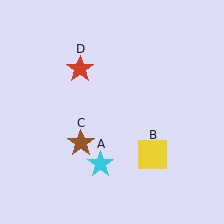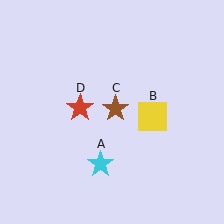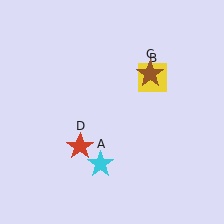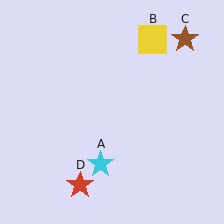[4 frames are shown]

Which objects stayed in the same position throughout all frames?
Cyan star (object A) remained stationary.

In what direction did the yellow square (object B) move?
The yellow square (object B) moved up.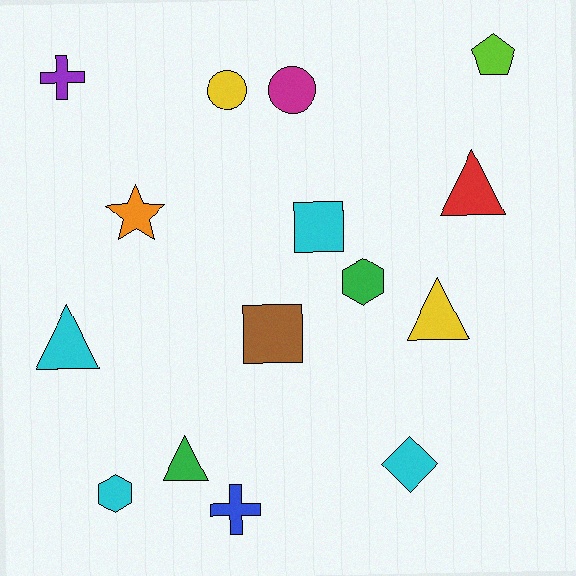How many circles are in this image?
There are 2 circles.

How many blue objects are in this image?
There is 1 blue object.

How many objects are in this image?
There are 15 objects.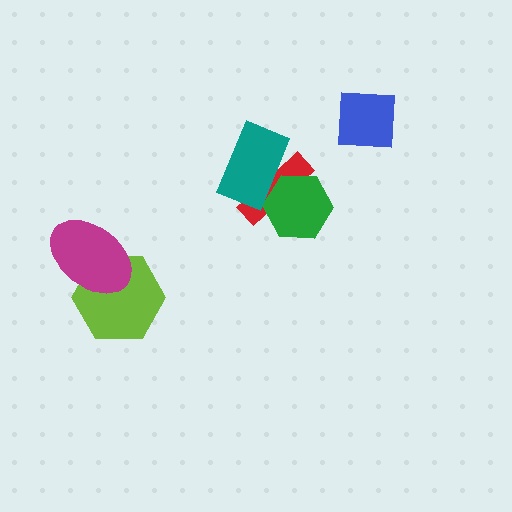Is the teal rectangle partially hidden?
No, no other shape covers it.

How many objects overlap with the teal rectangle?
2 objects overlap with the teal rectangle.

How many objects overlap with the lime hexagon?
1 object overlaps with the lime hexagon.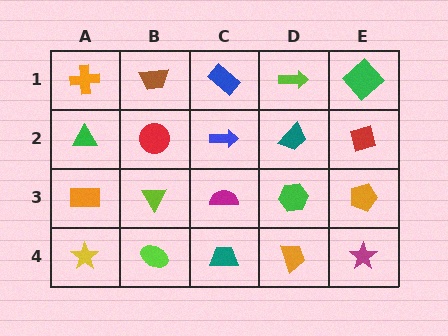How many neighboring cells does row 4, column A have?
2.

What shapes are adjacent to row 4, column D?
A green hexagon (row 3, column D), a teal trapezoid (row 4, column C), a magenta star (row 4, column E).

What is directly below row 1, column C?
A blue arrow.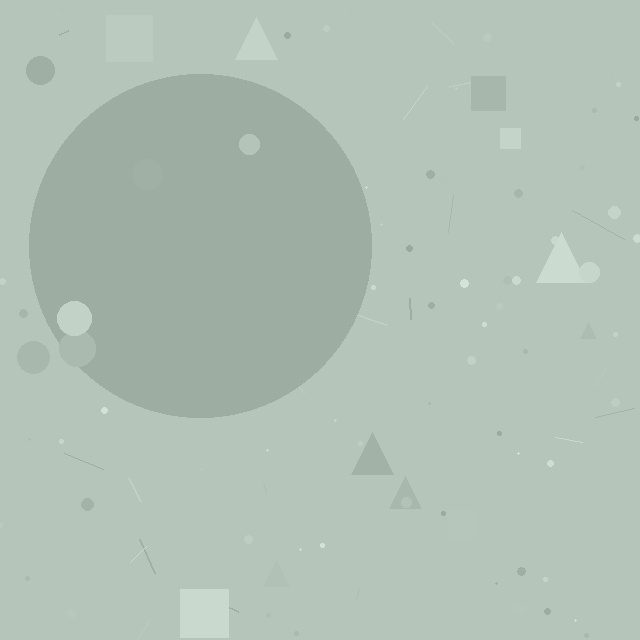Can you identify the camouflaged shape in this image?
The camouflaged shape is a circle.